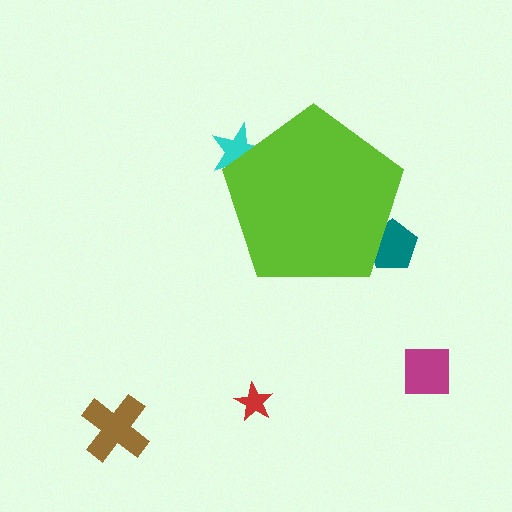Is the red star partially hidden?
No, the red star is fully visible.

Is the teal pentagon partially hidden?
Yes, the teal pentagon is partially hidden behind the lime pentagon.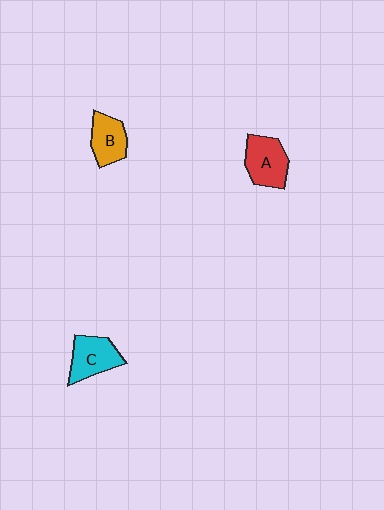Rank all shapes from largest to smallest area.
From largest to smallest: A (red), C (cyan), B (orange).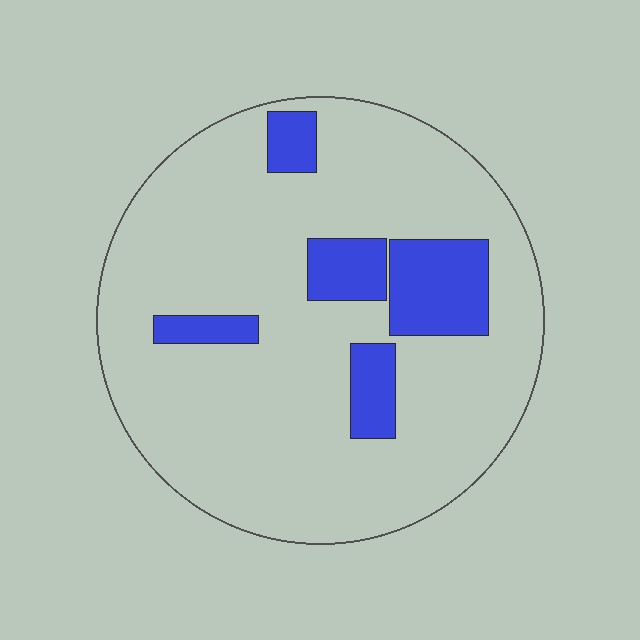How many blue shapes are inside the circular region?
5.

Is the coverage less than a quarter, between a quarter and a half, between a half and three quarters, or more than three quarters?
Less than a quarter.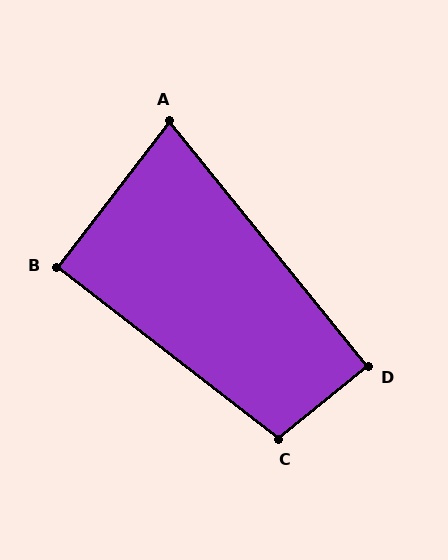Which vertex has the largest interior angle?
C, at approximately 103 degrees.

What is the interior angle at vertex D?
Approximately 90 degrees (approximately right).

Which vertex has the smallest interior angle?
A, at approximately 77 degrees.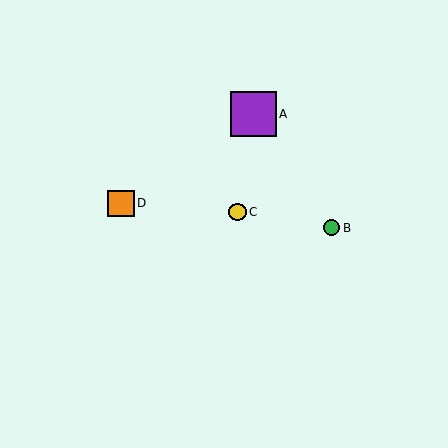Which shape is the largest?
The purple square (labeled A) is the largest.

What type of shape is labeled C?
Shape C is a yellow circle.